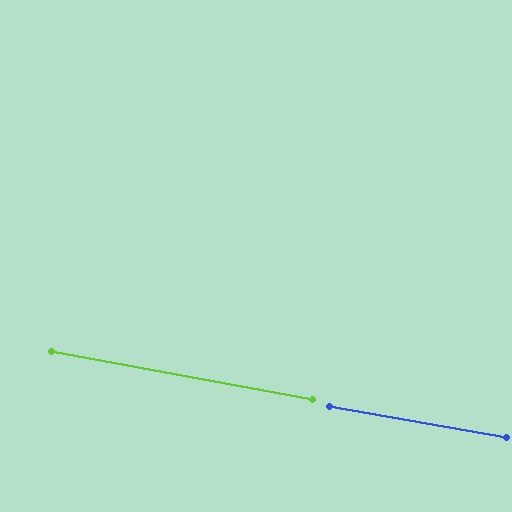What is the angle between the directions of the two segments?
Approximately 0 degrees.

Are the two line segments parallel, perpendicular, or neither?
Parallel — their directions differ by only 0.4°.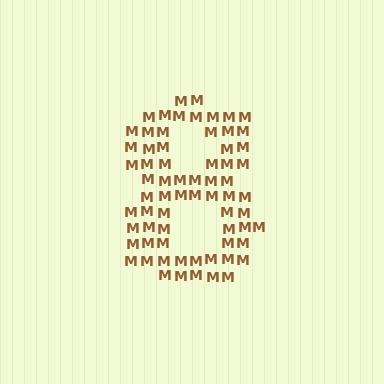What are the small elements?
The small elements are letter M's.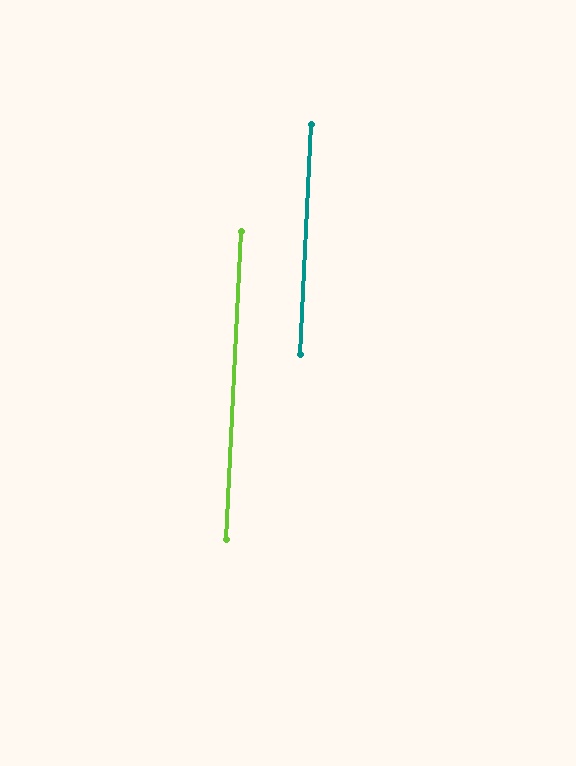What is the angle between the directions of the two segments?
Approximately 0 degrees.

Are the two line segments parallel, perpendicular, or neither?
Parallel — their directions differ by only 0.1°.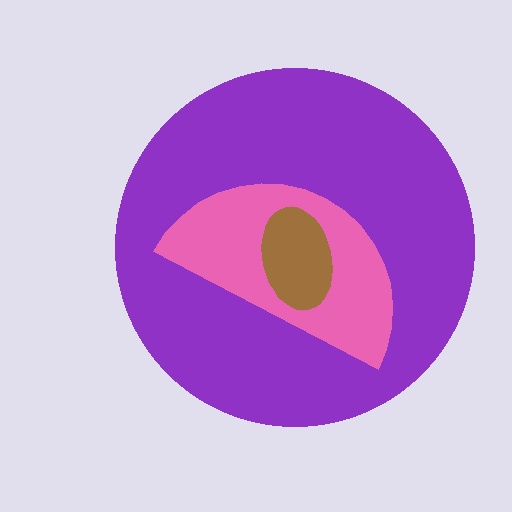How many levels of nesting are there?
3.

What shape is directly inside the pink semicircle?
The brown ellipse.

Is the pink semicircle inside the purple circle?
Yes.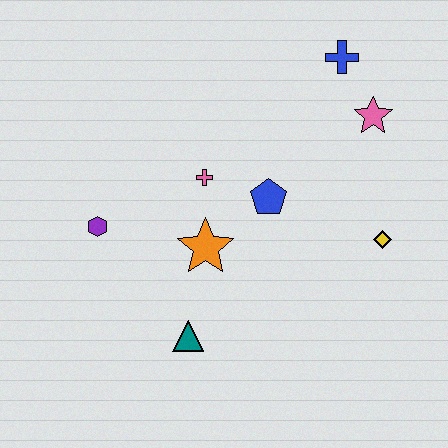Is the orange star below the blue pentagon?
Yes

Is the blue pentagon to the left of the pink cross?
No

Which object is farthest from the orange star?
The blue cross is farthest from the orange star.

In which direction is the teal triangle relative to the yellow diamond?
The teal triangle is to the left of the yellow diamond.